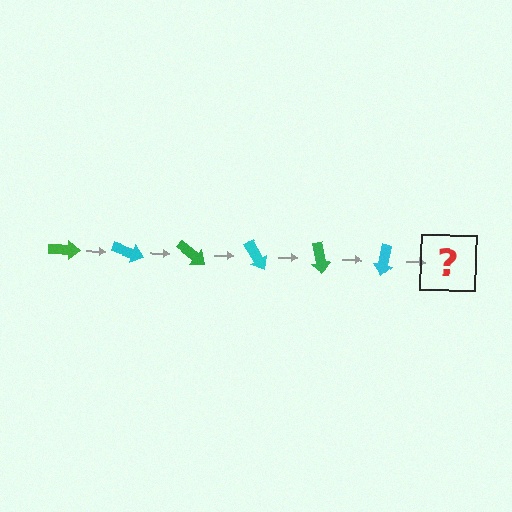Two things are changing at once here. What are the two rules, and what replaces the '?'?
The two rules are that it rotates 20 degrees each step and the color cycles through green and cyan. The '?' should be a green arrow, rotated 120 degrees from the start.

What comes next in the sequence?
The next element should be a green arrow, rotated 120 degrees from the start.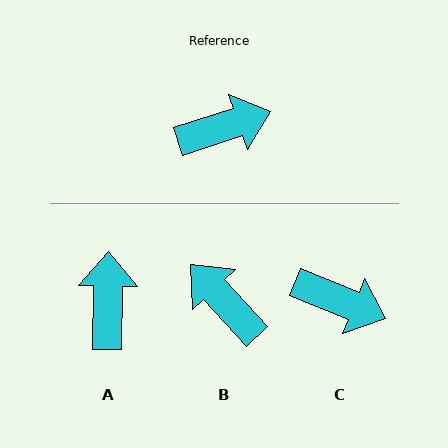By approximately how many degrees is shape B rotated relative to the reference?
Approximately 115 degrees counter-clockwise.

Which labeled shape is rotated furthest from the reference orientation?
B, about 115 degrees away.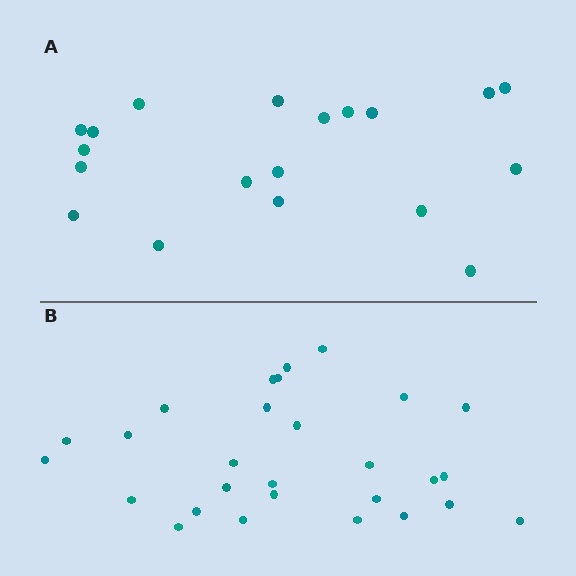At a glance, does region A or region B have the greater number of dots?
Region B (the bottom region) has more dots.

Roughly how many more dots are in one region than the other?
Region B has roughly 8 or so more dots than region A.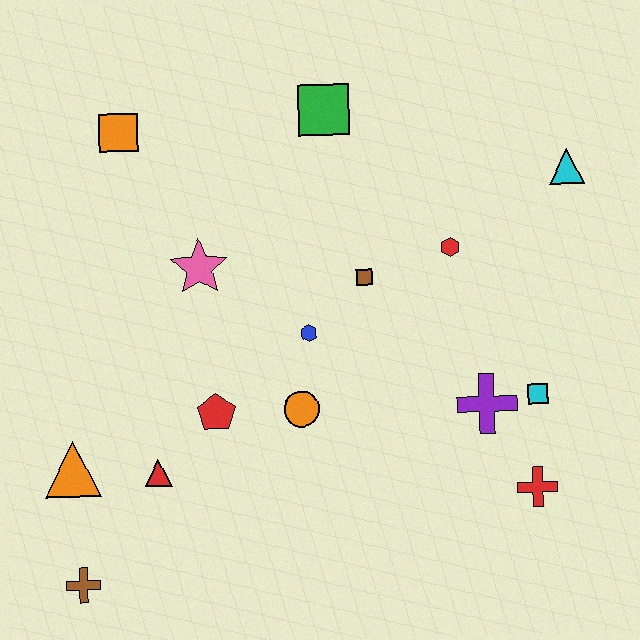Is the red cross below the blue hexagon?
Yes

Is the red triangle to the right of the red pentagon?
No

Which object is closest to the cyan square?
The purple cross is closest to the cyan square.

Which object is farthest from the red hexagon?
The brown cross is farthest from the red hexagon.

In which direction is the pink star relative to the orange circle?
The pink star is above the orange circle.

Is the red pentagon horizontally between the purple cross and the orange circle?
No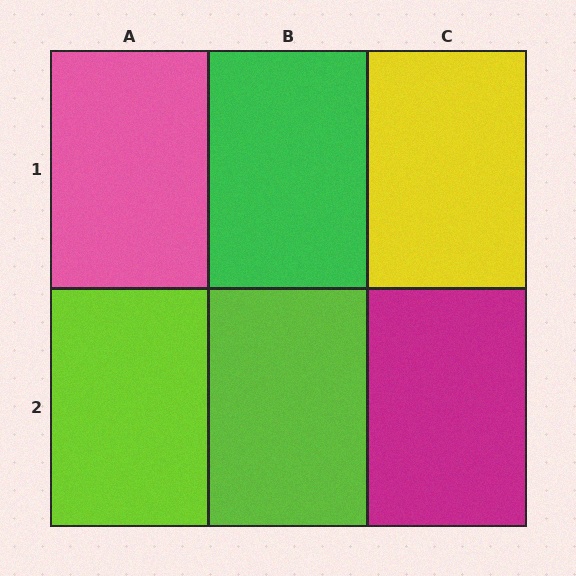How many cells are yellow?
1 cell is yellow.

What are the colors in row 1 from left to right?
Pink, green, yellow.